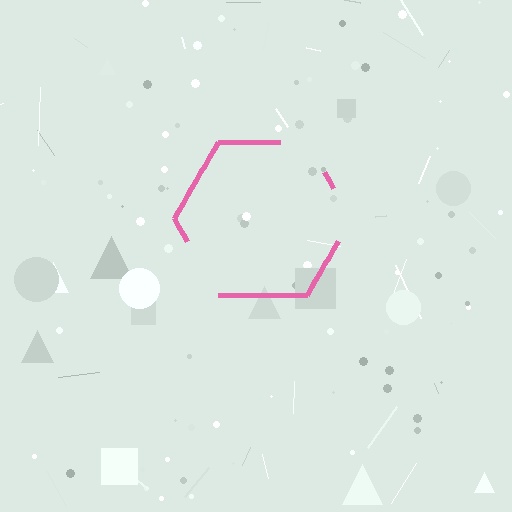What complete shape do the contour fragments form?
The contour fragments form a hexagon.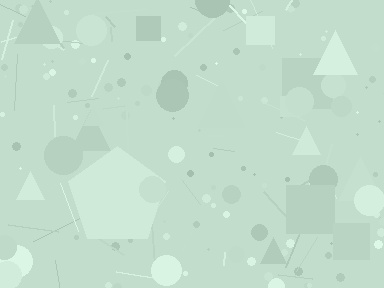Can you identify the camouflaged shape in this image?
The camouflaged shape is a pentagon.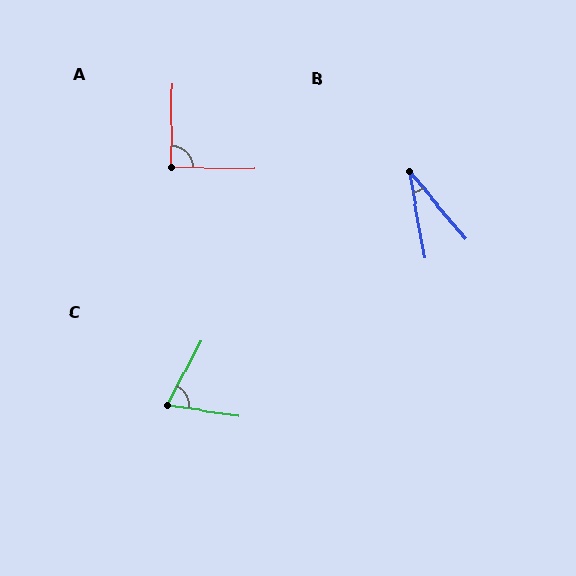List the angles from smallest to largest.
B (30°), C (71°), A (90°).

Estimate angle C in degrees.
Approximately 71 degrees.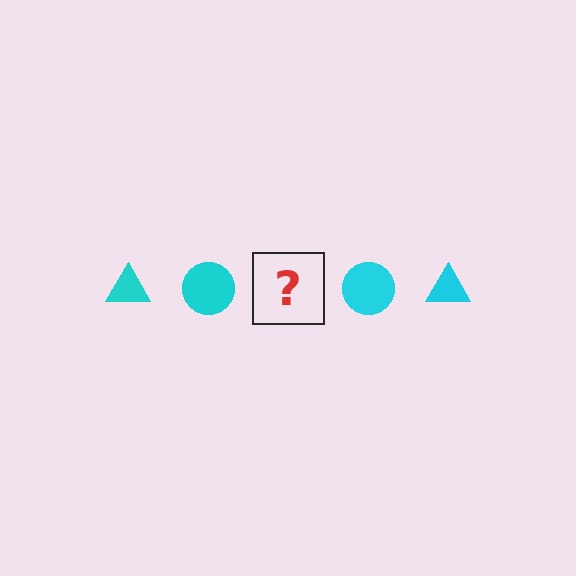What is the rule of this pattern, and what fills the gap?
The rule is that the pattern cycles through triangle, circle shapes in cyan. The gap should be filled with a cyan triangle.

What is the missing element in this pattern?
The missing element is a cyan triangle.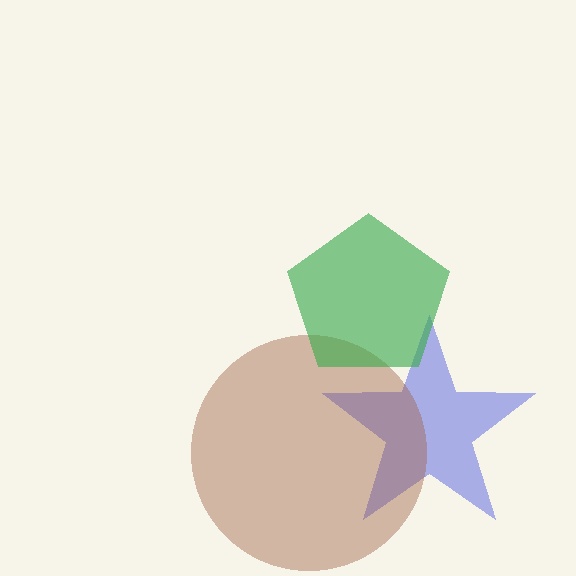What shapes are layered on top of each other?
The layered shapes are: a blue star, a brown circle, a green pentagon.